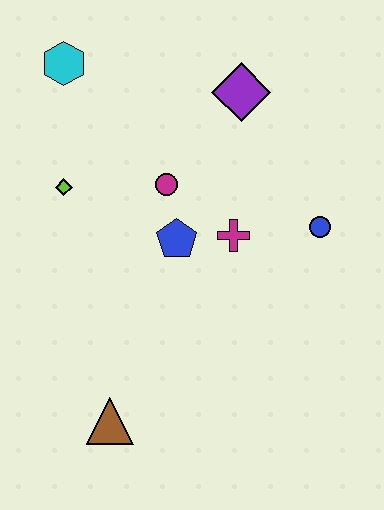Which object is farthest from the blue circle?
The cyan hexagon is farthest from the blue circle.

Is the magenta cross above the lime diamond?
No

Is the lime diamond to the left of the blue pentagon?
Yes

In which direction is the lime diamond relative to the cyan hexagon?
The lime diamond is below the cyan hexagon.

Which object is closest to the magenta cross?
The blue pentagon is closest to the magenta cross.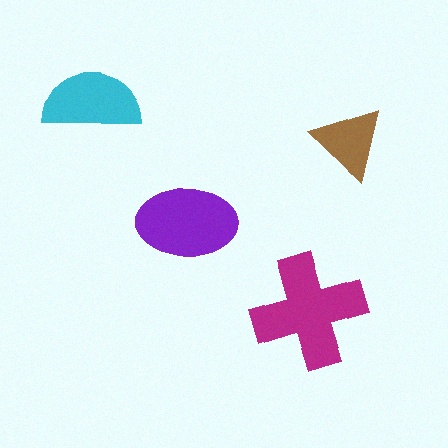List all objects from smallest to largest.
The brown triangle, the cyan semicircle, the purple ellipse, the magenta cross.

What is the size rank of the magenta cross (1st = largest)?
1st.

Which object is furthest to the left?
The cyan semicircle is leftmost.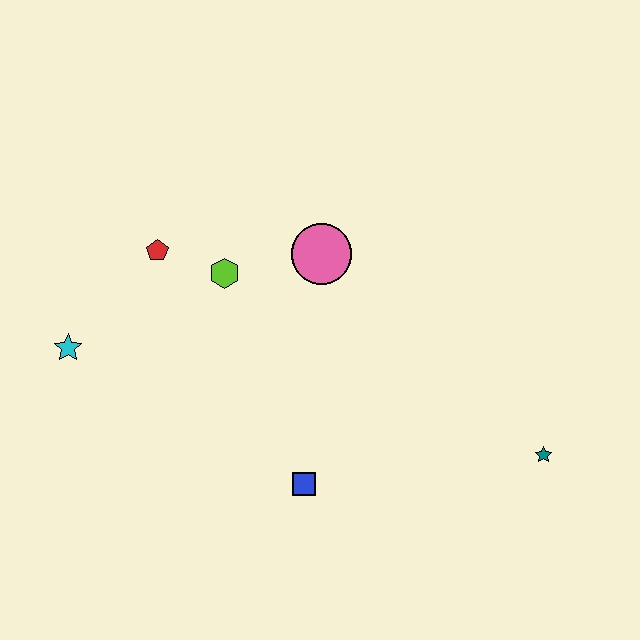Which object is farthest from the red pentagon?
The teal star is farthest from the red pentagon.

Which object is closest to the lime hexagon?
The red pentagon is closest to the lime hexagon.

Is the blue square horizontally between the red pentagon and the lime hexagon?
No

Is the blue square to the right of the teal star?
No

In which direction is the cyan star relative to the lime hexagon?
The cyan star is to the left of the lime hexagon.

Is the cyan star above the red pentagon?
No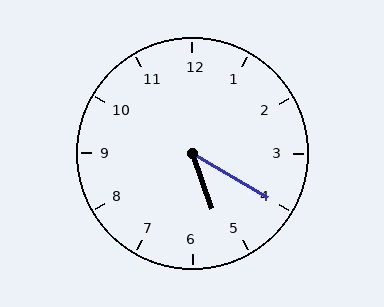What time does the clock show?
5:20.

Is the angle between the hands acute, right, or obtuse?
It is acute.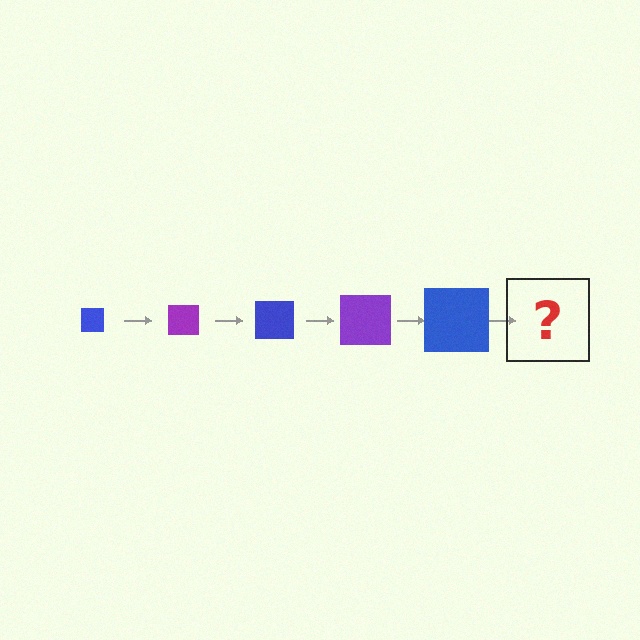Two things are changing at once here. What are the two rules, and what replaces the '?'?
The two rules are that the square grows larger each step and the color cycles through blue and purple. The '?' should be a purple square, larger than the previous one.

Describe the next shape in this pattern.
It should be a purple square, larger than the previous one.